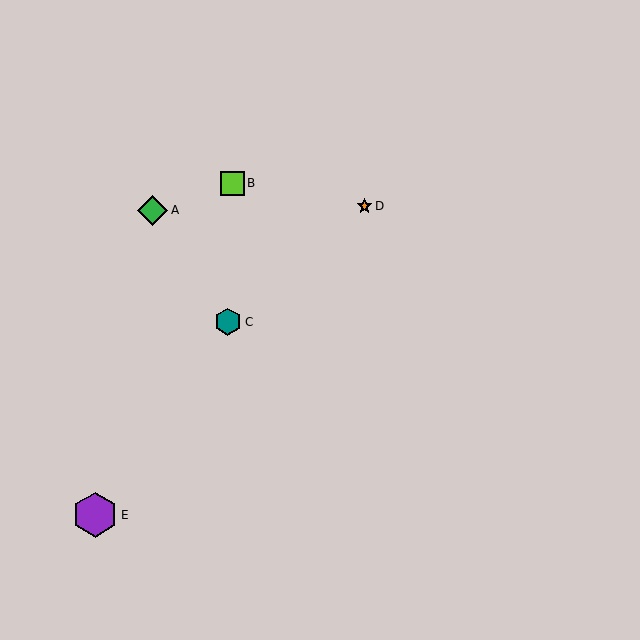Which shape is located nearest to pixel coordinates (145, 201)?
The green diamond (labeled A) at (152, 210) is nearest to that location.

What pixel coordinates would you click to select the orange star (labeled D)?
Click at (365, 206) to select the orange star D.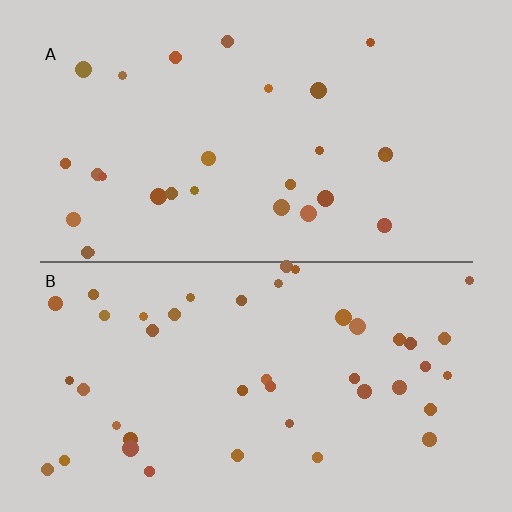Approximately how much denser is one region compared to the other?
Approximately 1.6× — region B over region A.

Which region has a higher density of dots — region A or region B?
B (the bottom).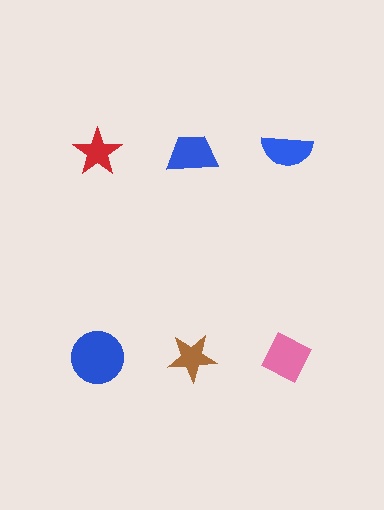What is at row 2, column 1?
A blue circle.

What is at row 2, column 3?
A pink diamond.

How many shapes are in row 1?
3 shapes.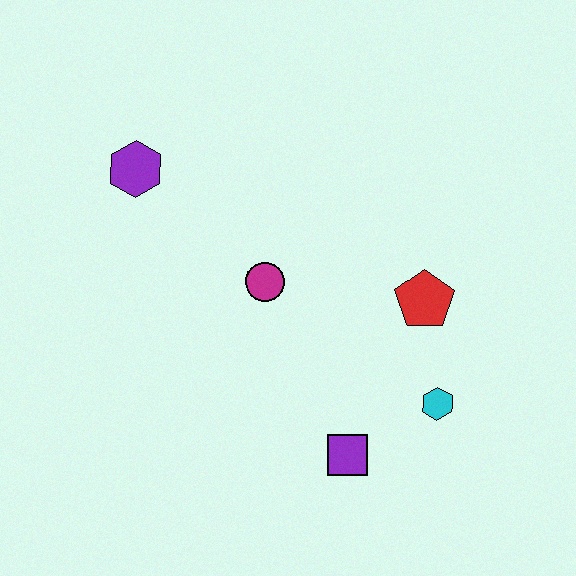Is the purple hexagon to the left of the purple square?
Yes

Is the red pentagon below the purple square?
No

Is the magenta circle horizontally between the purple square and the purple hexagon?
Yes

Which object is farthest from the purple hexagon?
The cyan hexagon is farthest from the purple hexagon.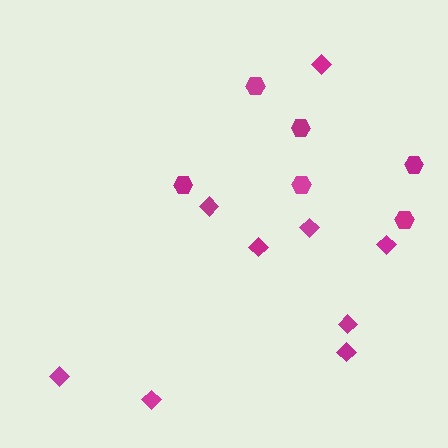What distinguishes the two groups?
There are 2 groups: one group of diamonds (9) and one group of hexagons (6).